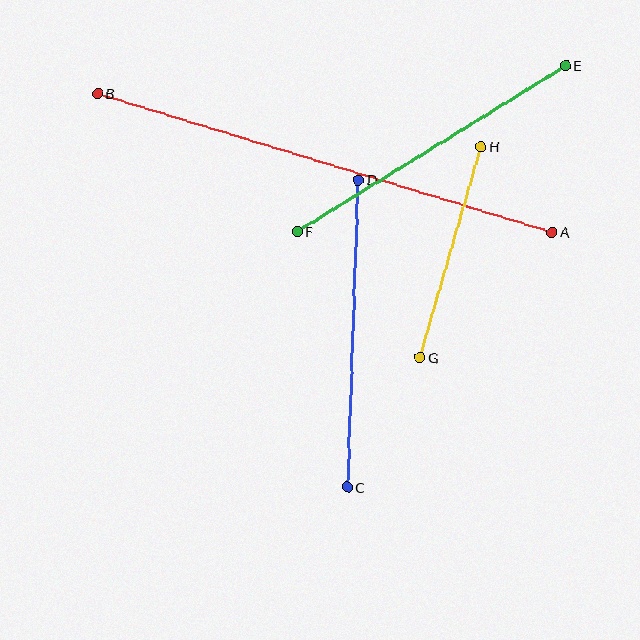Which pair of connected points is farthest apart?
Points A and B are farthest apart.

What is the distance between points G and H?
The distance is approximately 219 pixels.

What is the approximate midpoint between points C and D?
The midpoint is at approximately (353, 334) pixels.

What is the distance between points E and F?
The distance is approximately 315 pixels.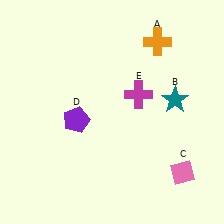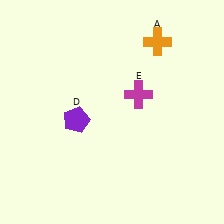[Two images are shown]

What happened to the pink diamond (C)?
The pink diamond (C) was removed in Image 2. It was in the bottom-right area of Image 1.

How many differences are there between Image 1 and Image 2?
There are 2 differences between the two images.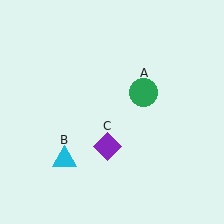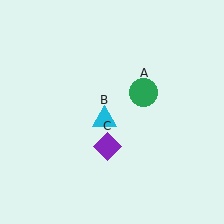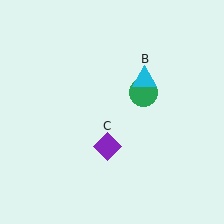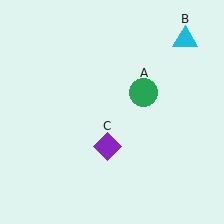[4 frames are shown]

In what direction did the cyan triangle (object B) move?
The cyan triangle (object B) moved up and to the right.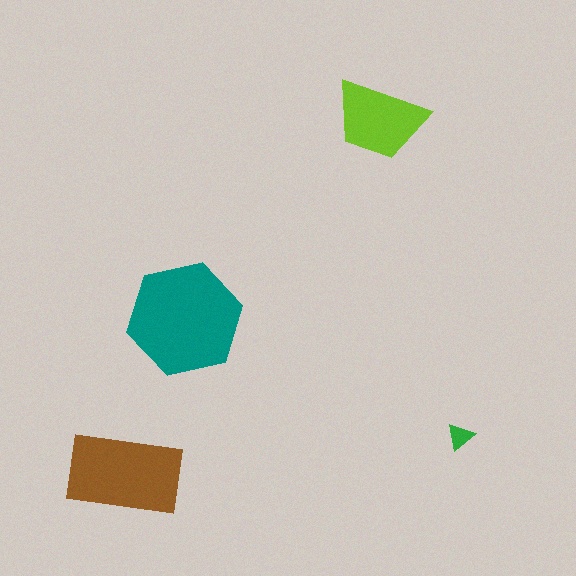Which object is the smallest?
The green triangle.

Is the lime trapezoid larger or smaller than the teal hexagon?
Smaller.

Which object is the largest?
The teal hexagon.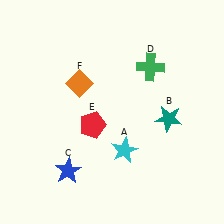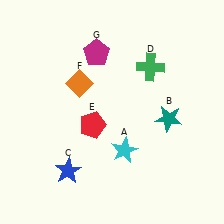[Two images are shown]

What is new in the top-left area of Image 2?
A magenta pentagon (G) was added in the top-left area of Image 2.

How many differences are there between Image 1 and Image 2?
There is 1 difference between the two images.